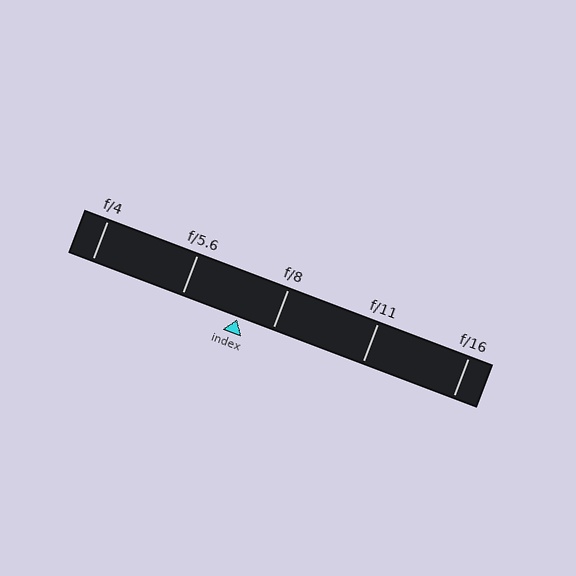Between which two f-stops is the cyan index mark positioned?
The index mark is between f/5.6 and f/8.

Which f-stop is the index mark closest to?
The index mark is closest to f/8.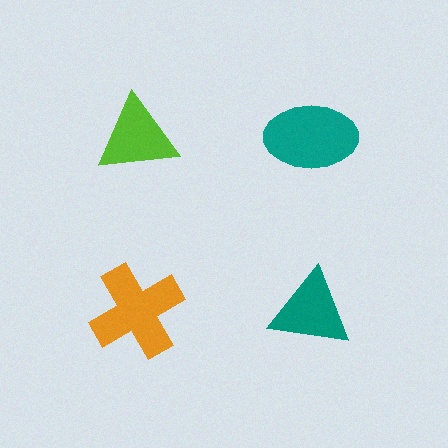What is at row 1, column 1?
A lime triangle.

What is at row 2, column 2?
A teal triangle.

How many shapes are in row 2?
2 shapes.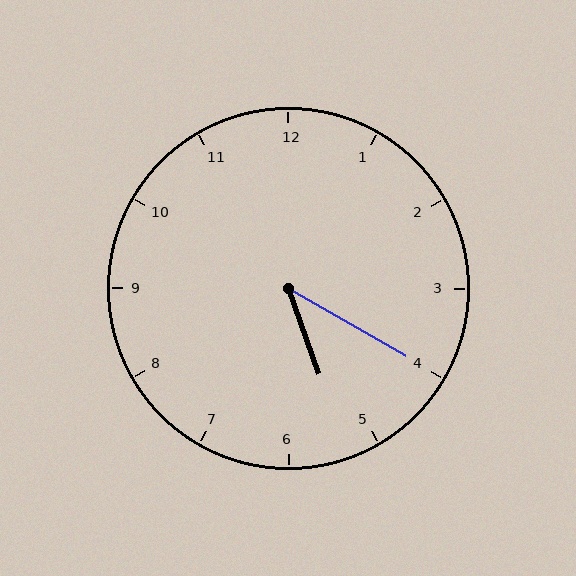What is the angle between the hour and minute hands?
Approximately 40 degrees.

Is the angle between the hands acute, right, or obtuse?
It is acute.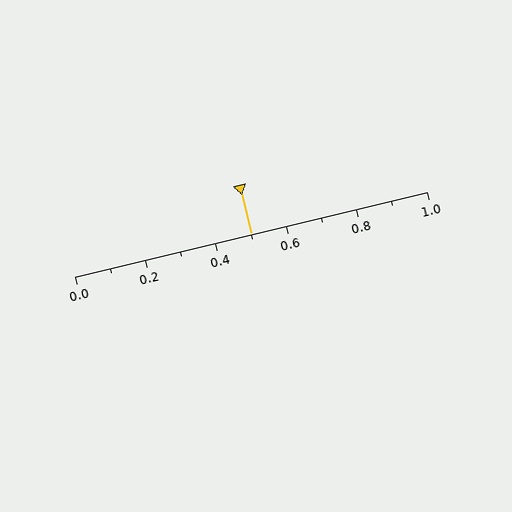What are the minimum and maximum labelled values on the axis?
The axis runs from 0.0 to 1.0.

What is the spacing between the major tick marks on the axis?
The major ticks are spaced 0.2 apart.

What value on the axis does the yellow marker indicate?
The marker indicates approximately 0.5.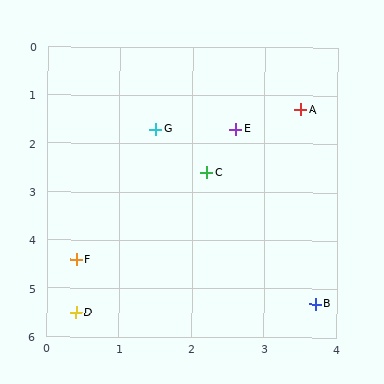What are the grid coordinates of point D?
Point D is at approximately (0.4, 5.5).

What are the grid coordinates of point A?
Point A is at approximately (3.5, 1.3).